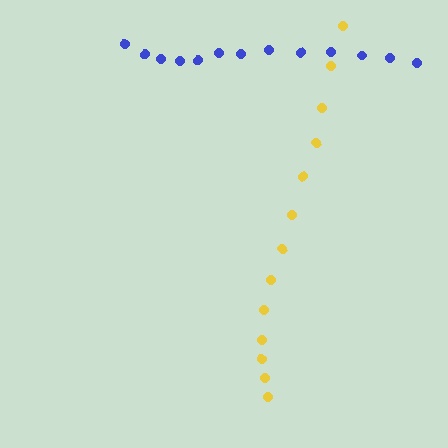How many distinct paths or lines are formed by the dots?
There are 2 distinct paths.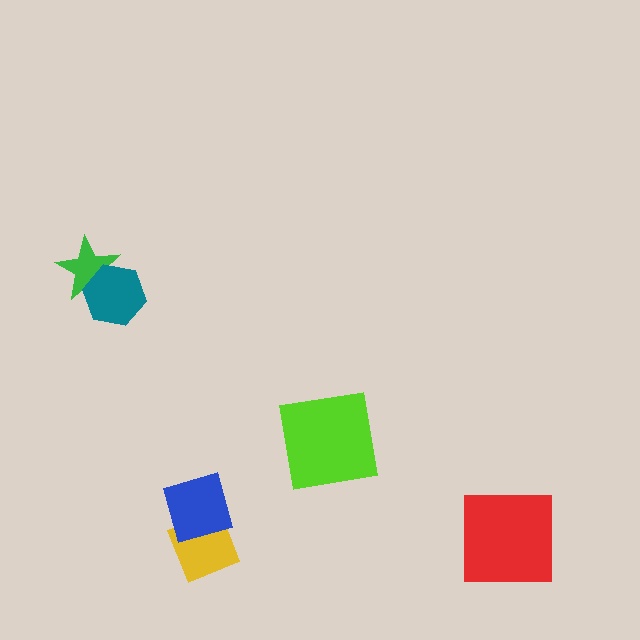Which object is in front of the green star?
The teal hexagon is in front of the green star.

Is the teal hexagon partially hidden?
No, no other shape covers it.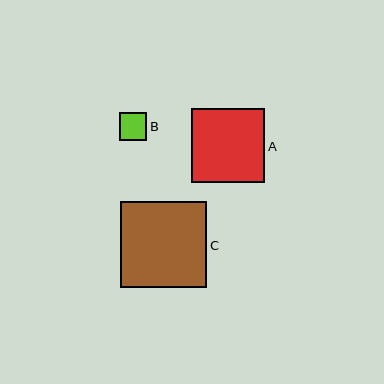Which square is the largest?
Square C is the largest with a size of approximately 86 pixels.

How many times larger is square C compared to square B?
Square C is approximately 3.1 times the size of square B.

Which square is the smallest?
Square B is the smallest with a size of approximately 27 pixels.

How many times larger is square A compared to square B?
Square A is approximately 2.7 times the size of square B.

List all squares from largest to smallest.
From largest to smallest: C, A, B.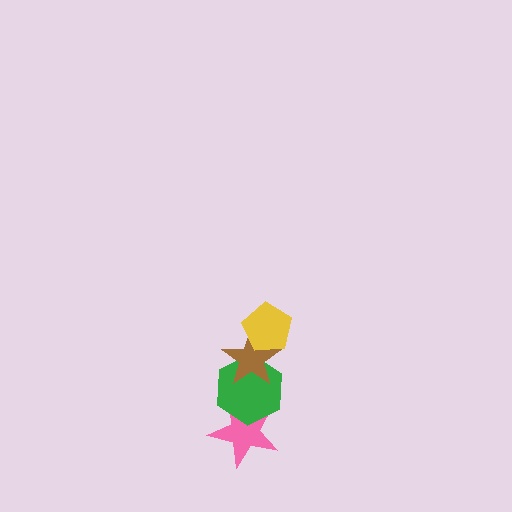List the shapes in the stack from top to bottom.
From top to bottom: the yellow pentagon, the brown star, the green hexagon, the pink star.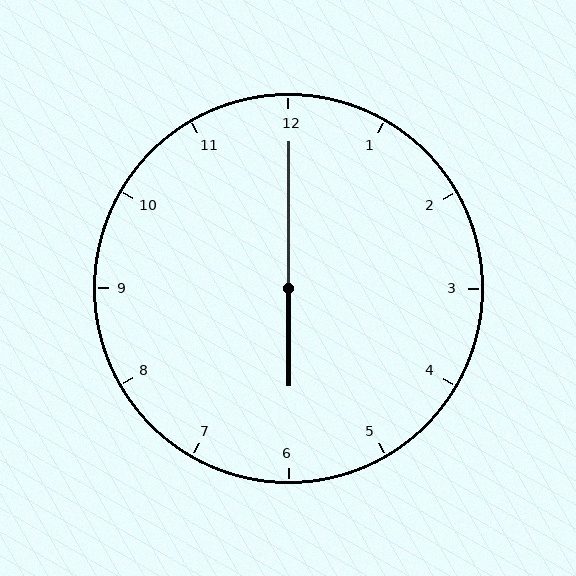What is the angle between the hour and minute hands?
Approximately 180 degrees.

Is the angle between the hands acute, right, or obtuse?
It is obtuse.